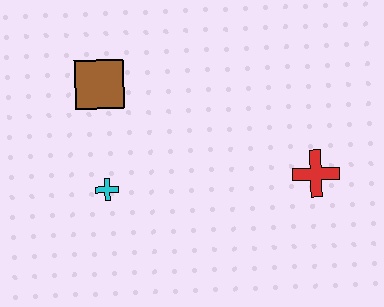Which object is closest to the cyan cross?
The brown square is closest to the cyan cross.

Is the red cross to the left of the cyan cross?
No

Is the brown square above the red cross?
Yes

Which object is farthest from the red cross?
The brown square is farthest from the red cross.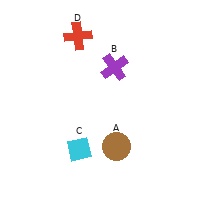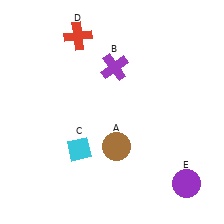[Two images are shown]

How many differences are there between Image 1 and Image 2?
There is 1 difference between the two images.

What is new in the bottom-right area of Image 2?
A purple circle (E) was added in the bottom-right area of Image 2.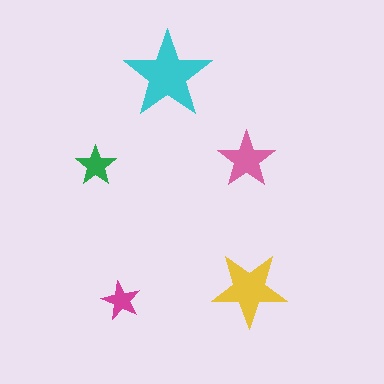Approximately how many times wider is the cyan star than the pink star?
About 1.5 times wider.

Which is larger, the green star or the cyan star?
The cyan one.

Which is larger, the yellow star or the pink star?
The yellow one.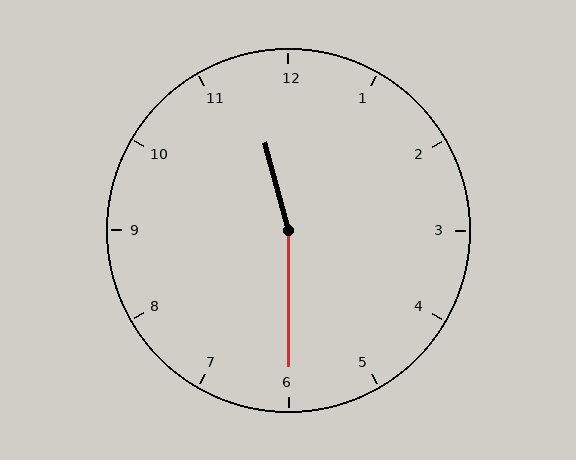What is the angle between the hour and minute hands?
Approximately 165 degrees.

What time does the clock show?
11:30.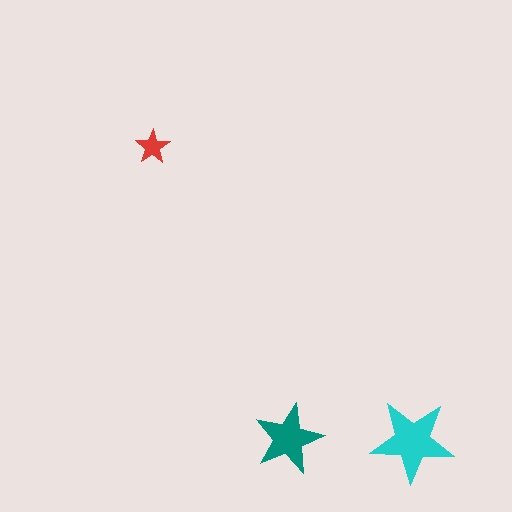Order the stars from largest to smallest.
the cyan one, the teal one, the red one.